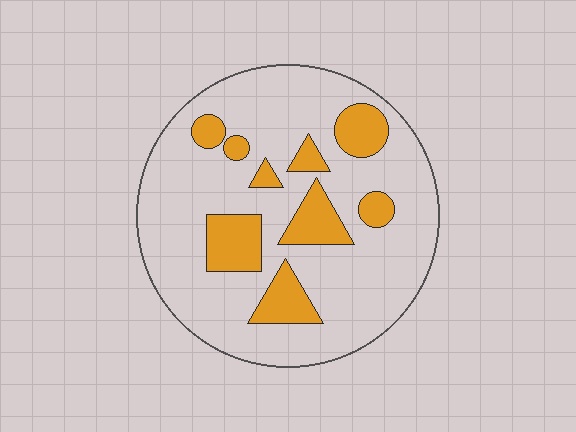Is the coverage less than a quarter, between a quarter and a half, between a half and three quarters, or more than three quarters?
Less than a quarter.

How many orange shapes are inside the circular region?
9.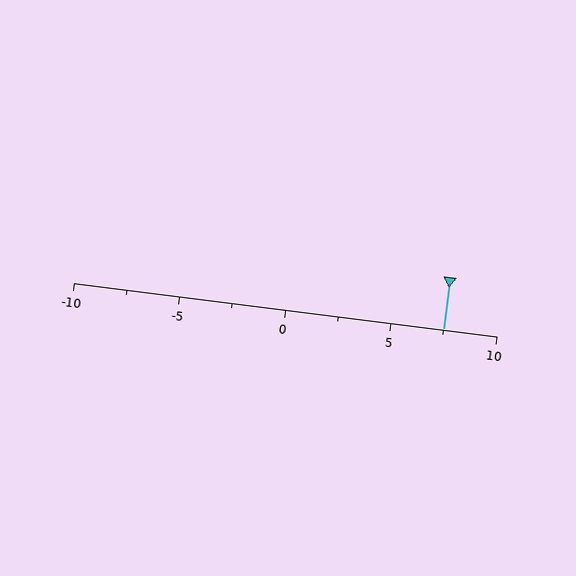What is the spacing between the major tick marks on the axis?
The major ticks are spaced 5 apart.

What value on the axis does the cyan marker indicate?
The marker indicates approximately 7.5.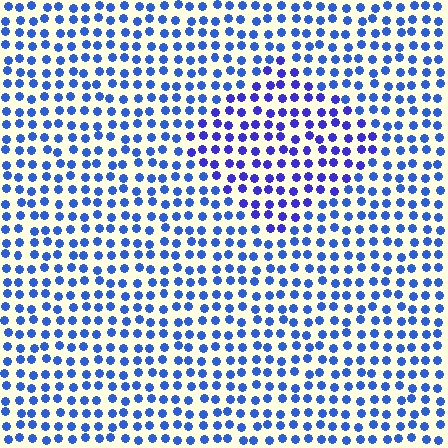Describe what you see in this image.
The image is filled with small blue elements in a uniform arrangement. A diamond-shaped region is visible where the elements are tinted to a slightly different hue, forming a subtle color boundary.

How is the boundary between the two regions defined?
The boundary is defined purely by a slight shift in hue (about 23 degrees). Spacing, size, and orientation are identical on both sides.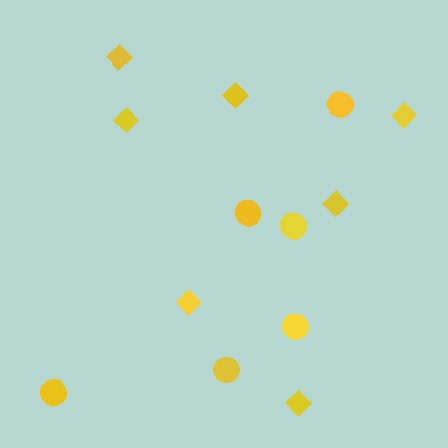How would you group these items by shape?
There are 2 groups: one group of circles (6) and one group of diamonds (7).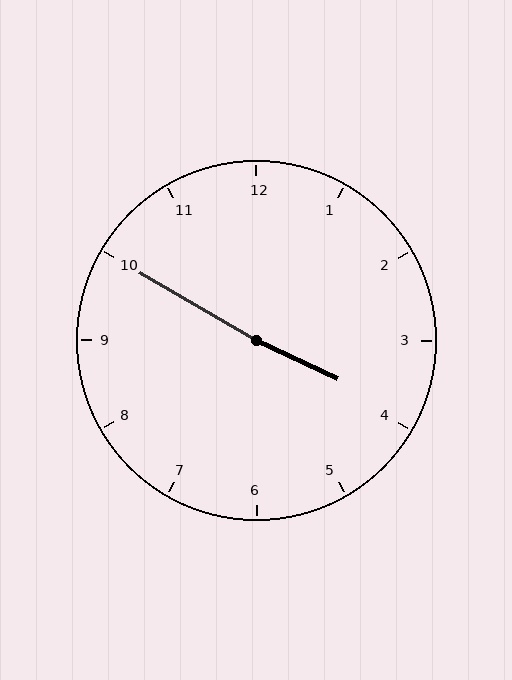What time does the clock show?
3:50.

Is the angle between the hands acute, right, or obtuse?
It is obtuse.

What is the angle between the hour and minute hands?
Approximately 175 degrees.